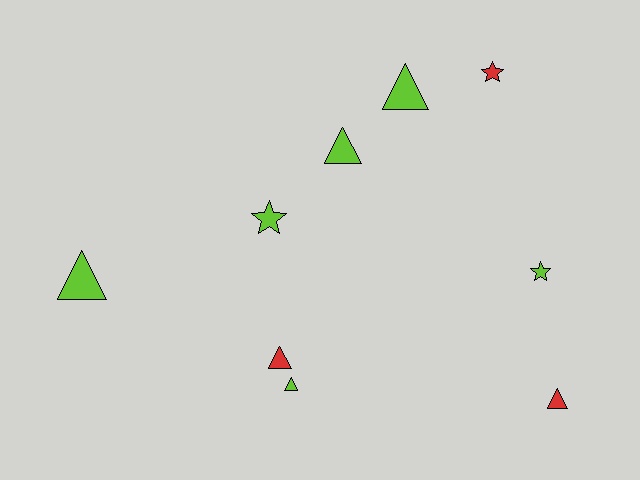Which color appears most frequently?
Lime, with 6 objects.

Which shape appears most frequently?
Triangle, with 6 objects.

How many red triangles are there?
There are 2 red triangles.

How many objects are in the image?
There are 9 objects.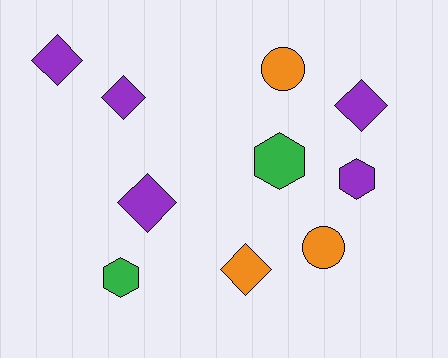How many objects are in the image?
There are 10 objects.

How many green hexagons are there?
There are 2 green hexagons.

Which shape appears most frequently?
Diamond, with 5 objects.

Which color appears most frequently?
Purple, with 5 objects.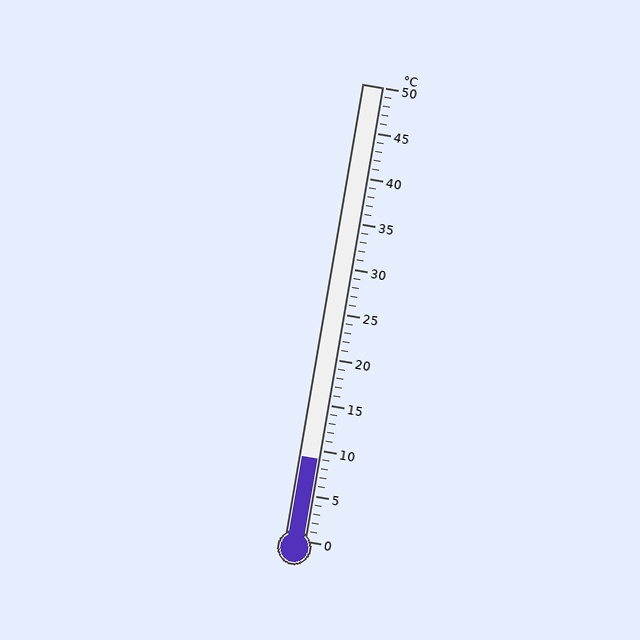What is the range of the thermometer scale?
The thermometer scale ranges from 0°C to 50°C.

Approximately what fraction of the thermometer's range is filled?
The thermometer is filled to approximately 20% of its range.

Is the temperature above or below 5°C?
The temperature is above 5°C.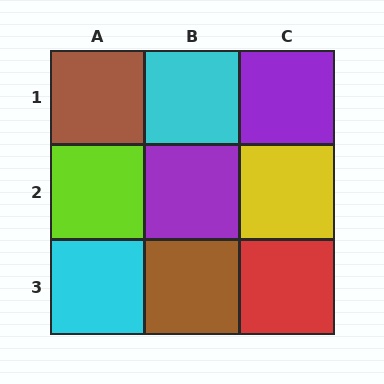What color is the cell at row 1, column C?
Purple.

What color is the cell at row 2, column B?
Purple.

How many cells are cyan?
2 cells are cyan.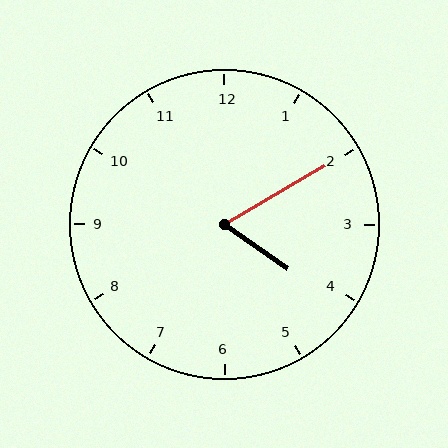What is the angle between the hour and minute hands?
Approximately 65 degrees.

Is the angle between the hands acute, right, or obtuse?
It is acute.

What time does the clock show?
4:10.